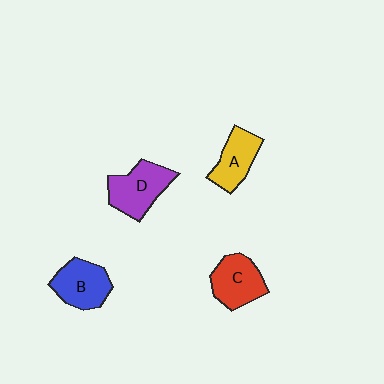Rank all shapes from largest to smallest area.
From largest to smallest: D (purple), B (blue), C (red), A (yellow).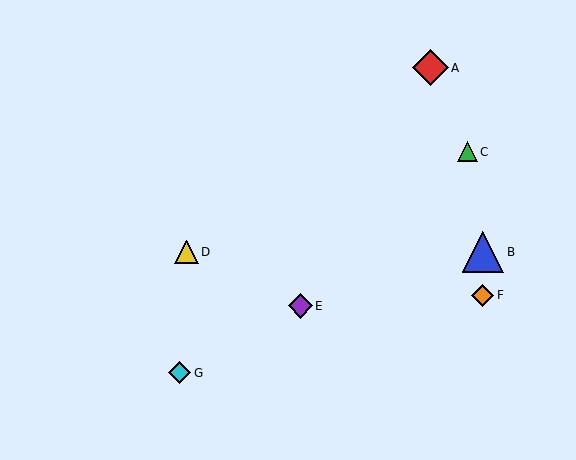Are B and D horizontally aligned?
Yes, both are at y≈252.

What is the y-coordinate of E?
Object E is at y≈306.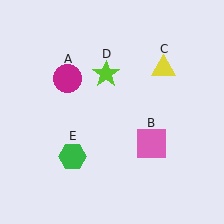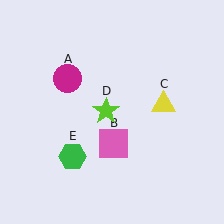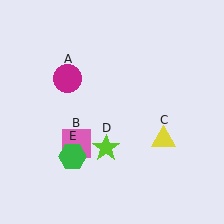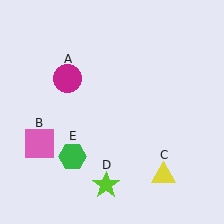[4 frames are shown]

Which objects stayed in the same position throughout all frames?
Magenta circle (object A) and green hexagon (object E) remained stationary.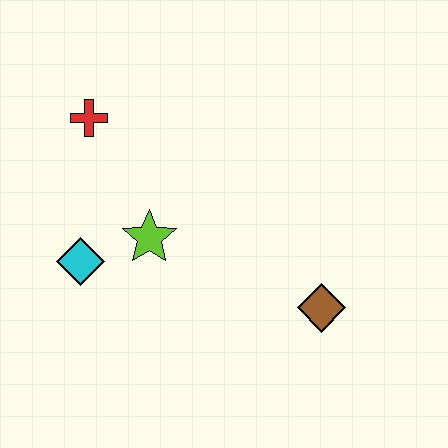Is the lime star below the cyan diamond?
No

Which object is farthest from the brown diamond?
The red cross is farthest from the brown diamond.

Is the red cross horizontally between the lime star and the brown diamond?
No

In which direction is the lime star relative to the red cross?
The lime star is below the red cross.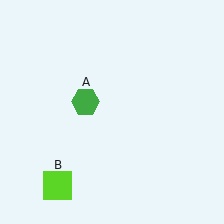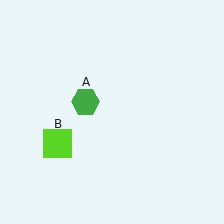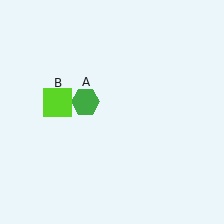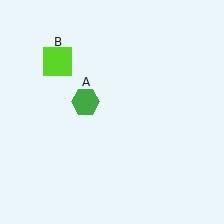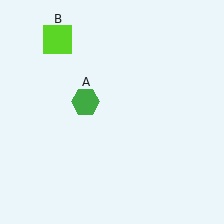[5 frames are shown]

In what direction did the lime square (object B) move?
The lime square (object B) moved up.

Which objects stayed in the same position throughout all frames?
Green hexagon (object A) remained stationary.